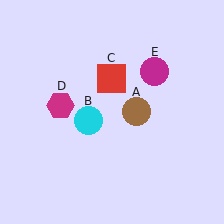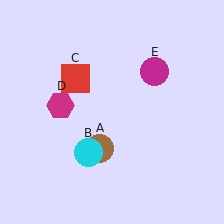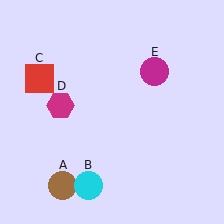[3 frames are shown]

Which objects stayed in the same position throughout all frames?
Magenta hexagon (object D) and magenta circle (object E) remained stationary.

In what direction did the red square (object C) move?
The red square (object C) moved left.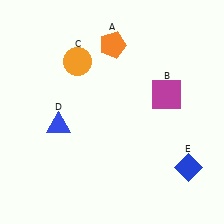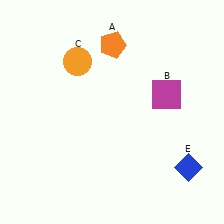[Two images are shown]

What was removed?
The blue triangle (D) was removed in Image 2.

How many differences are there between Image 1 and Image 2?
There is 1 difference between the two images.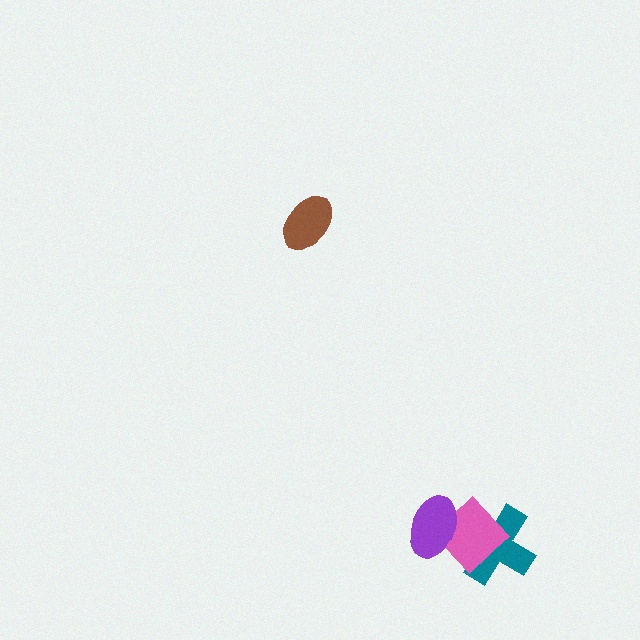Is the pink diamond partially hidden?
Yes, it is partially covered by another shape.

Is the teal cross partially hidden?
Yes, it is partially covered by another shape.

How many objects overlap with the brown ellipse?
0 objects overlap with the brown ellipse.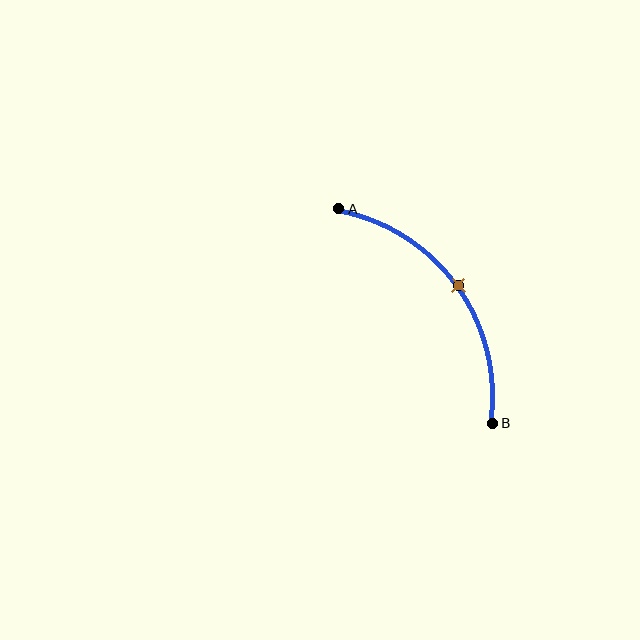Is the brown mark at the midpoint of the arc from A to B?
Yes. The brown mark lies on the arc at equal arc-length from both A and B — it is the arc midpoint.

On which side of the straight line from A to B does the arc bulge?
The arc bulges above and to the right of the straight line connecting A and B.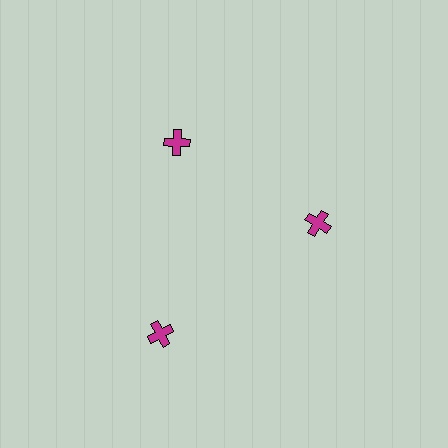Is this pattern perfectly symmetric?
No. The 3 magenta crosses are arranged in a ring, but one element near the 7 o'clock position is pushed outward from the center, breaking the 3-fold rotational symmetry.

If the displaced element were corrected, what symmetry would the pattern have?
It would have 3-fold rotational symmetry — the pattern would map onto itself every 120 degrees.